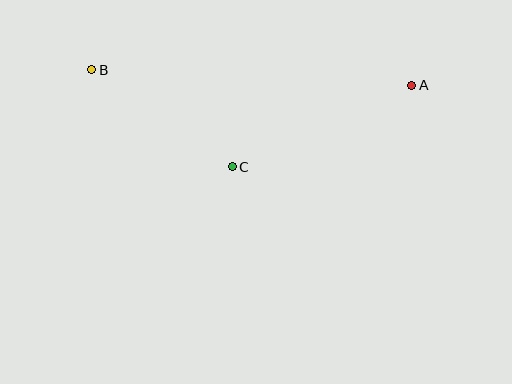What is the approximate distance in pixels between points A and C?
The distance between A and C is approximately 197 pixels.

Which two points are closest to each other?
Points B and C are closest to each other.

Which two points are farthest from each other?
Points A and B are farthest from each other.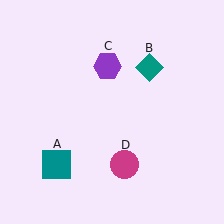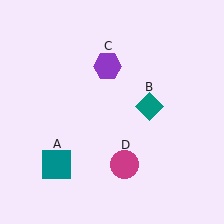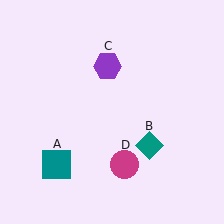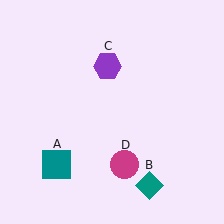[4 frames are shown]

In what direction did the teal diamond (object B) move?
The teal diamond (object B) moved down.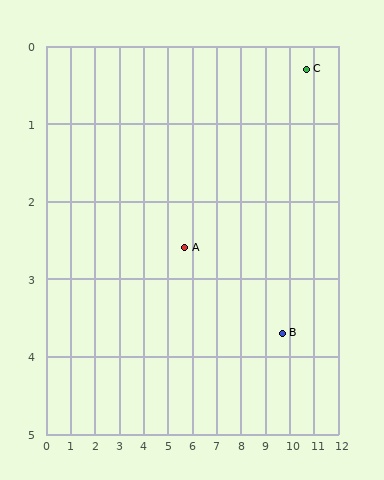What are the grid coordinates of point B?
Point B is at approximately (9.7, 3.7).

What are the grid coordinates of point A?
Point A is at approximately (5.7, 2.6).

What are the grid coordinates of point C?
Point C is at approximately (10.7, 0.3).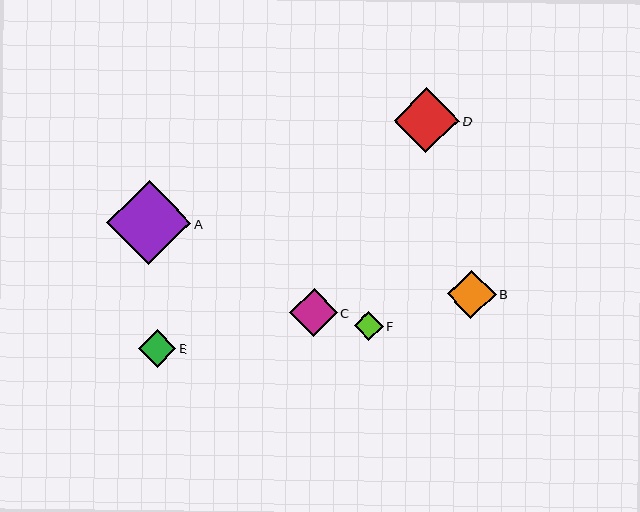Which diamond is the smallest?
Diamond F is the smallest with a size of approximately 29 pixels.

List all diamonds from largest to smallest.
From largest to smallest: A, D, B, C, E, F.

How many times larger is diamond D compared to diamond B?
Diamond D is approximately 1.4 times the size of diamond B.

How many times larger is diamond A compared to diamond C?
Diamond A is approximately 1.8 times the size of diamond C.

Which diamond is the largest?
Diamond A is the largest with a size of approximately 85 pixels.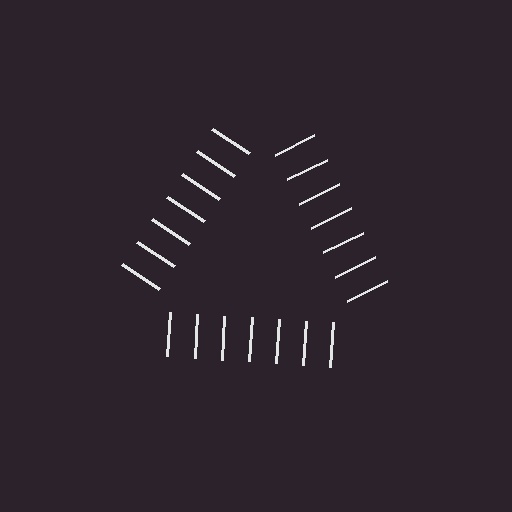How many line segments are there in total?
21 — 7 along each of the 3 edges.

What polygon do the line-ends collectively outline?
An illusory triangle — the line segments terminate on its edges but no continuous stroke is drawn.